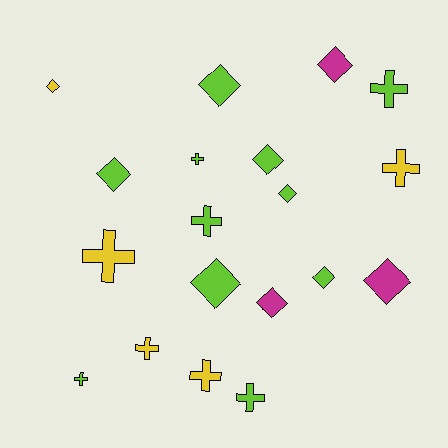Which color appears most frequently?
Lime, with 11 objects.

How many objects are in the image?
There are 19 objects.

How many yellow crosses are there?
There are 4 yellow crosses.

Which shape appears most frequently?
Diamond, with 10 objects.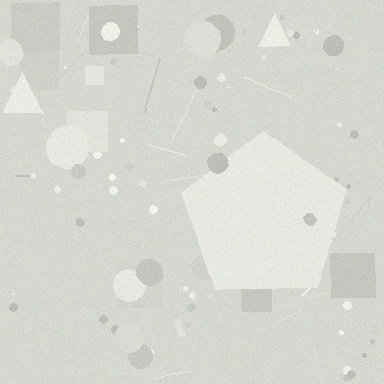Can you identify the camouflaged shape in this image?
The camouflaged shape is a pentagon.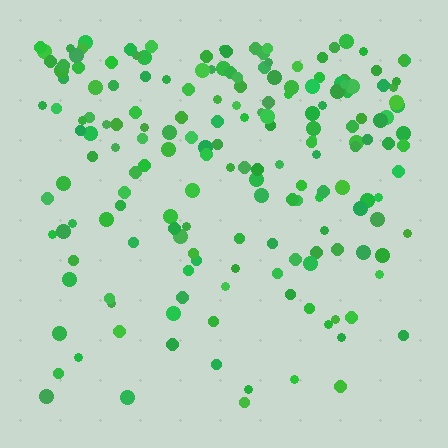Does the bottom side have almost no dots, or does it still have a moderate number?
Still a moderate number, just noticeably fewer than the top.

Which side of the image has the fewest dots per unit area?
The bottom.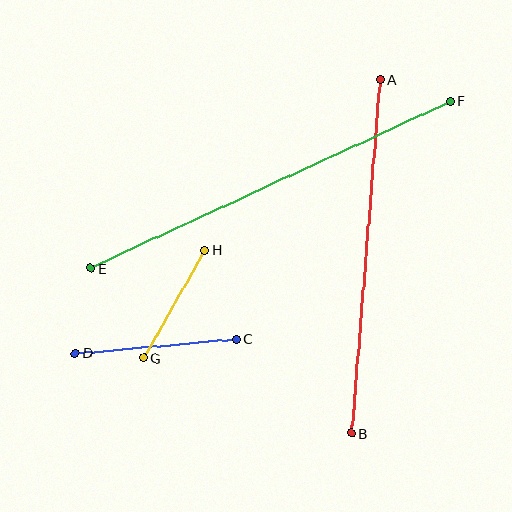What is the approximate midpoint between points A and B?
The midpoint is at approximately (366, 256) pixels.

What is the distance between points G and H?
The distance is approximately 124 pixels.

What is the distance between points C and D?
The distance is approximately 161 pixels.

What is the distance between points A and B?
The distance is approximately 355 pixels.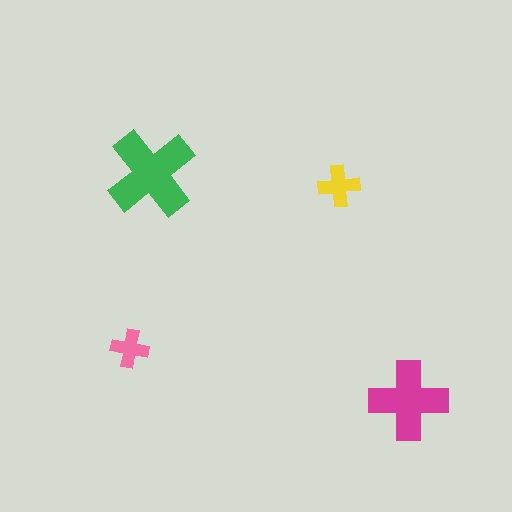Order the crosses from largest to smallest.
the green one, the magenta one, the yellow one, the pink one.